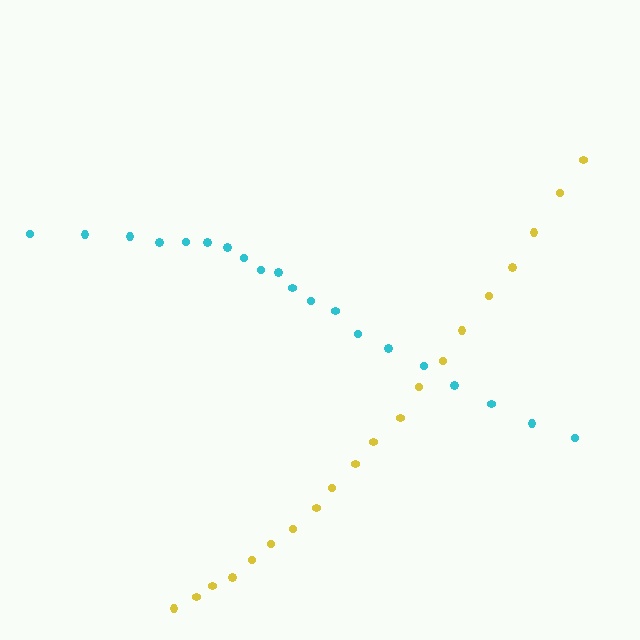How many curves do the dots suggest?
There are 2 distinct paths.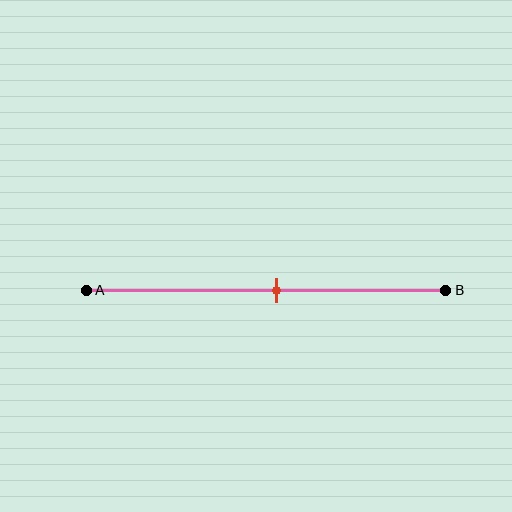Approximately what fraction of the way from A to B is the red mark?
The red mark is approximately 55% of the way from A to B.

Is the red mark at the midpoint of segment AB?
Yes, the mark is approximately at the midpoint.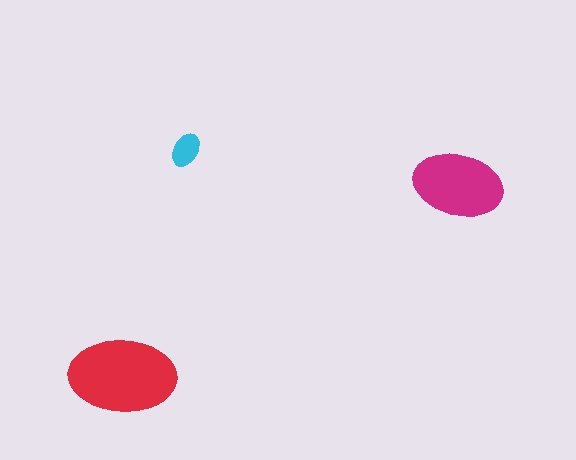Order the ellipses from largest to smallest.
the red one, the magenta one, the cyan one.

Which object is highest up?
The cyan ellipse is topmost.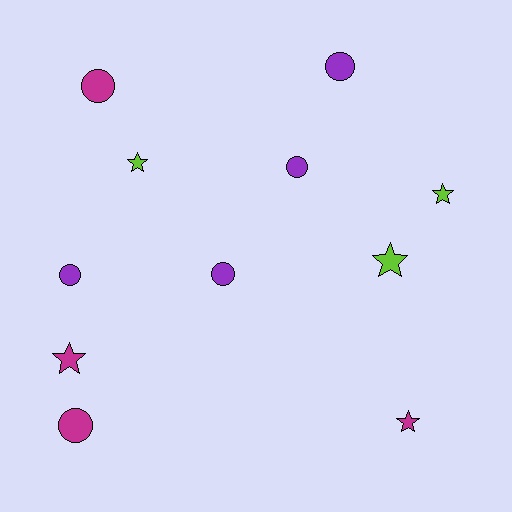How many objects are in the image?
There are 11 objects.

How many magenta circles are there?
There are 2 magenta circles.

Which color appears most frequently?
Magenta, with 4 objects.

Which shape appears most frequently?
Circle, with 6 objects.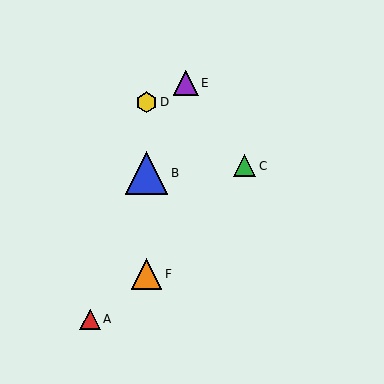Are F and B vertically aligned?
Yes, both are at x≈146.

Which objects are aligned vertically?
Objects B, D, F are aligned vertically.